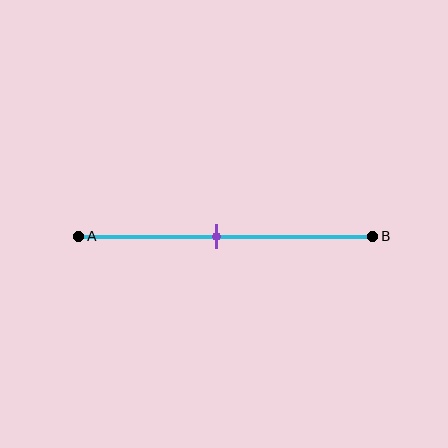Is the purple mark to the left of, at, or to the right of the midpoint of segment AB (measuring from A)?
The purple mark is approximately at the midpoint of segment AB.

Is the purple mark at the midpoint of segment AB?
Yes, the mark is approximately at the midpoint.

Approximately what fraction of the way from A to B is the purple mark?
The purple mark is approximately 45% of the way from A to B.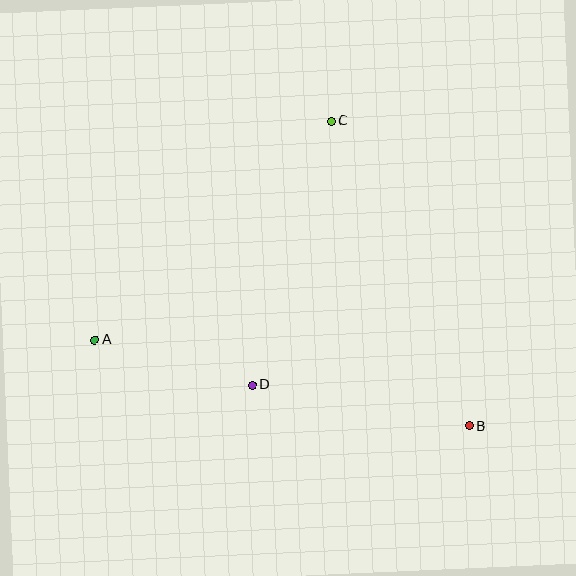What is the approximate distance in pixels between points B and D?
The distance between B and D is approximately 221 pixels.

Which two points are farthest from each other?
Points A and B are farthest from each other.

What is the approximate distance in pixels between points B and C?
The distance between B and C is approximately 335 pixels.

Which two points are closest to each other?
Points A and D are closest to each other.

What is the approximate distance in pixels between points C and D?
The distance between C and D is approximately 275 pixels.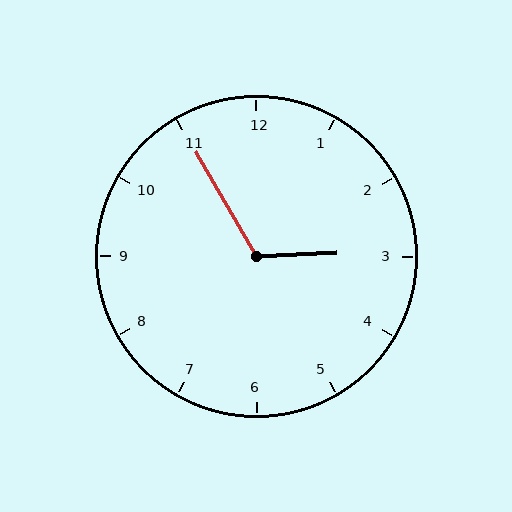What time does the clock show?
2:55.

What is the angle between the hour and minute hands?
Approximately 118 degrees.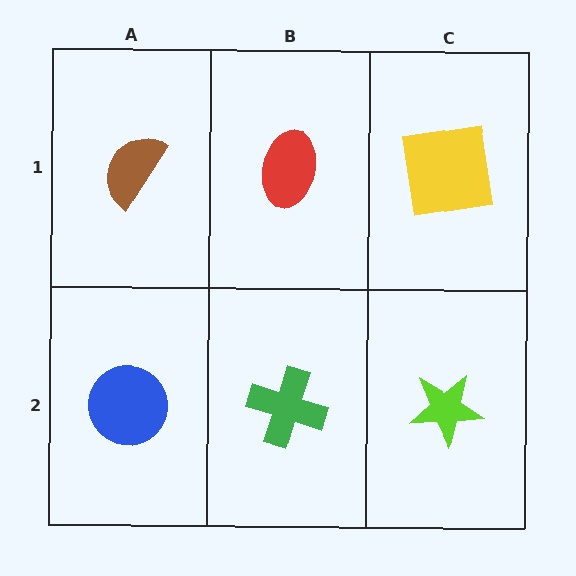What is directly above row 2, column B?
A red ellipse.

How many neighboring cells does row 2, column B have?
3.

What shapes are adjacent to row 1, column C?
A lime star (row 2, column C), a red ellipse (row 1, column B).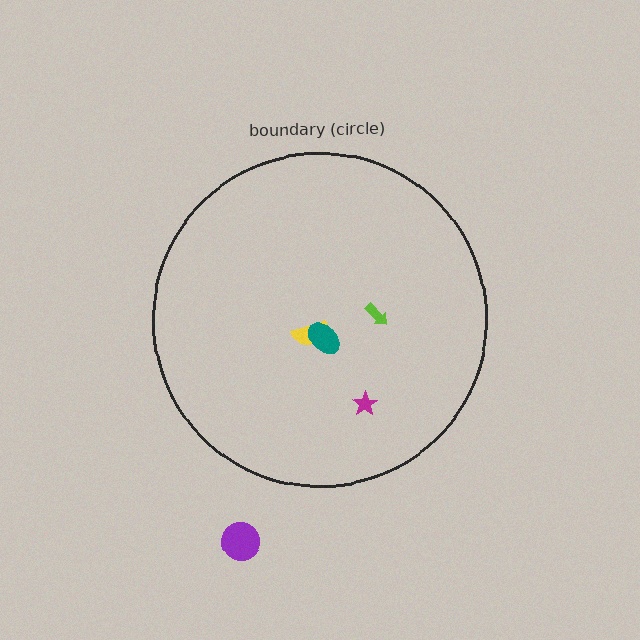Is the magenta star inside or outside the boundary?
Inside.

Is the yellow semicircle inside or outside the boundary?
Inside.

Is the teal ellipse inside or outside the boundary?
Inside.